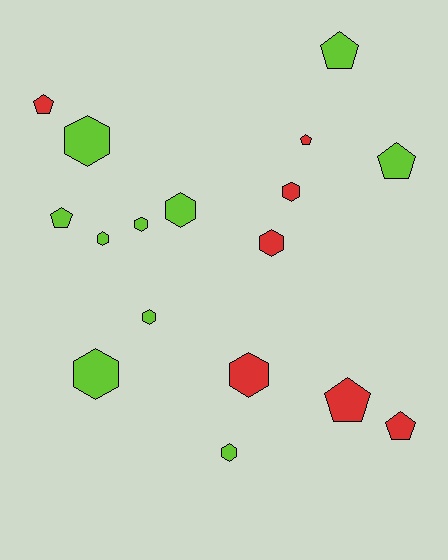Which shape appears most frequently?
Hexagon, with 10 objects.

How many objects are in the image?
There are 17 objects.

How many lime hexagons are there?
There are 7 lime hexagons.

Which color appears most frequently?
Lime, with 10 objects.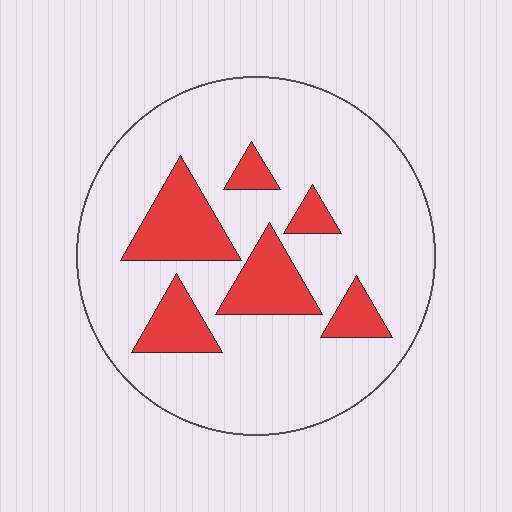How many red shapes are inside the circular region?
6.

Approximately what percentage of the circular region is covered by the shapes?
Approximately 20%.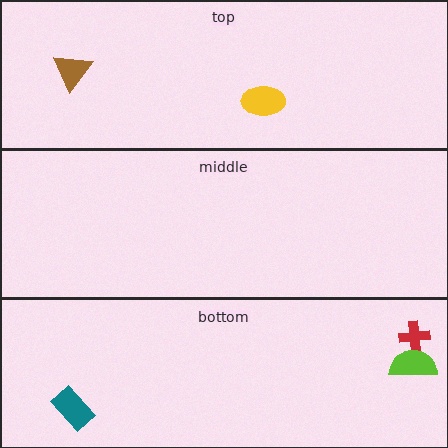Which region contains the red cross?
The bottom region.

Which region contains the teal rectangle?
The bottom region.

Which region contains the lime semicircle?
The bottom region.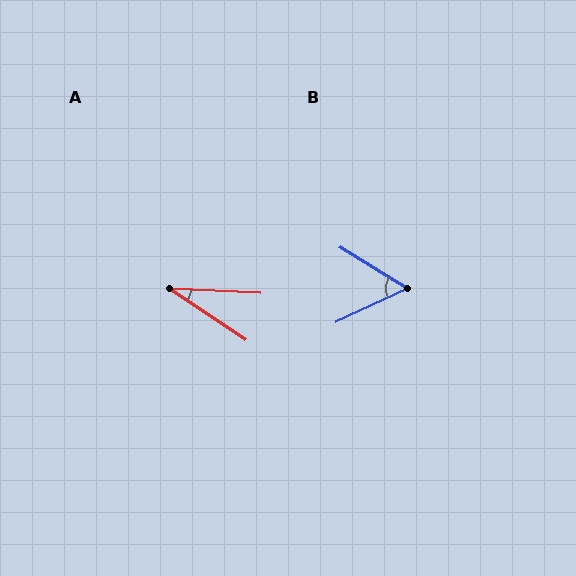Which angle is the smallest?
A, at approximately 31 degrees.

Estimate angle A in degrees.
Approximately 31 degrees.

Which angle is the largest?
B, at approximately 57 degrees.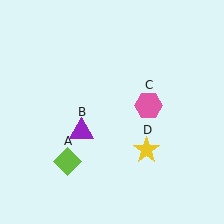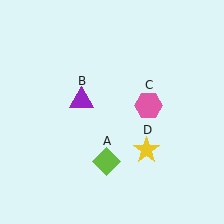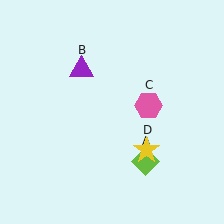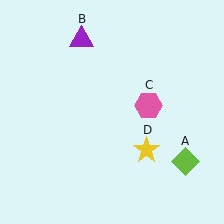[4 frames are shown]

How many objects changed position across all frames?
2 objects changed position: lime diamond (object A), purple triangle (object B).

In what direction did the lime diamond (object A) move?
The lime diamond (object A) moved right.